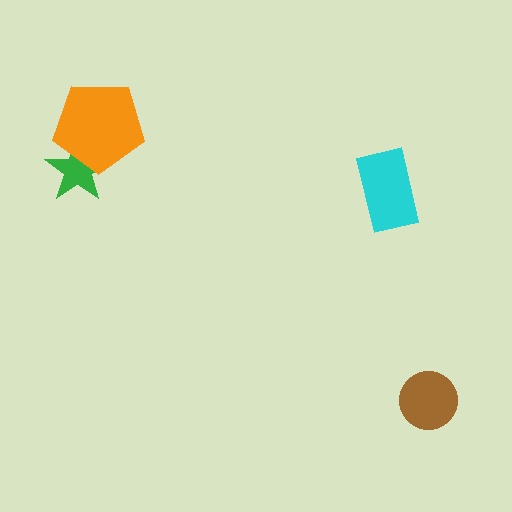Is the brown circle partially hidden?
No, no other shape covers it.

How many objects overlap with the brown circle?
0 objects overlap with the brown circle.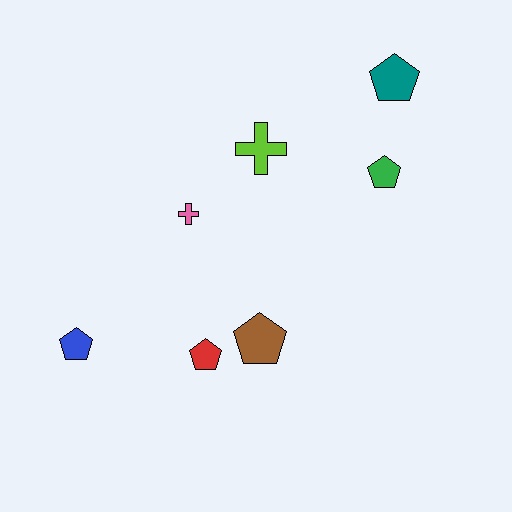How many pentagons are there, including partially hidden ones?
There are 5 pentagons.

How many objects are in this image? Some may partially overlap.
There are 7 objects.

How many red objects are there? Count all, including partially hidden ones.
There is 1 red object.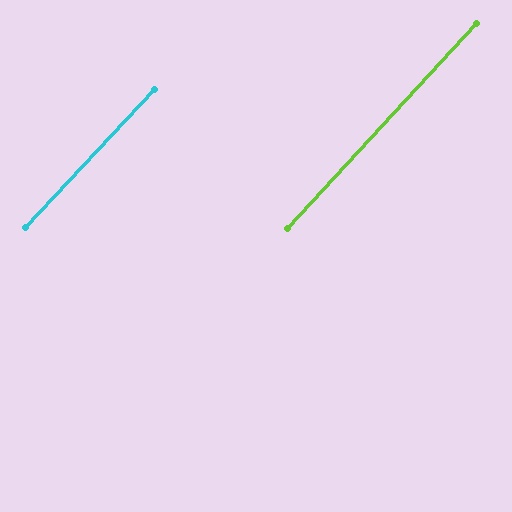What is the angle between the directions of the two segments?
Approximately 0 degrees.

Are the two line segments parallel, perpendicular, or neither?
Parallel — their directions differ by only 0.5°.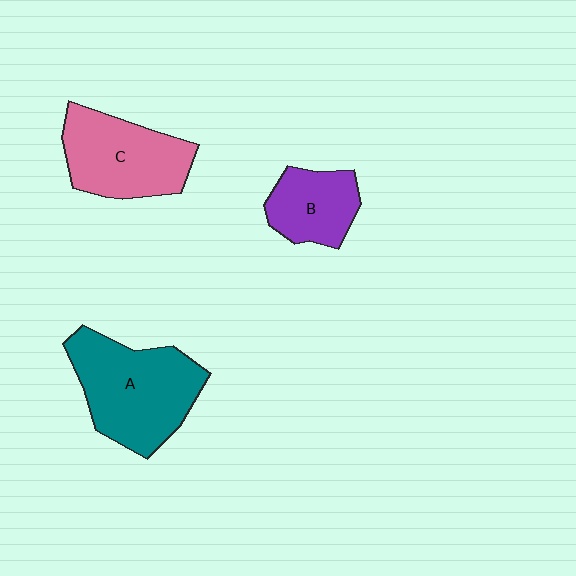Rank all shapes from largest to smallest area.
From largest to smallest: A (teal), C (pink), B (purple).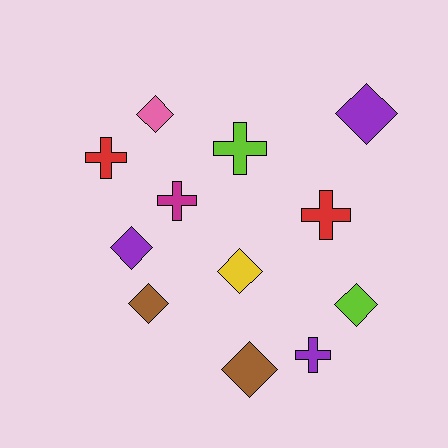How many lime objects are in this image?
There are 2 lime objects.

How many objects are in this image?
There are 12 objects.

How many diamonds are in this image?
There are 7 diamonds.